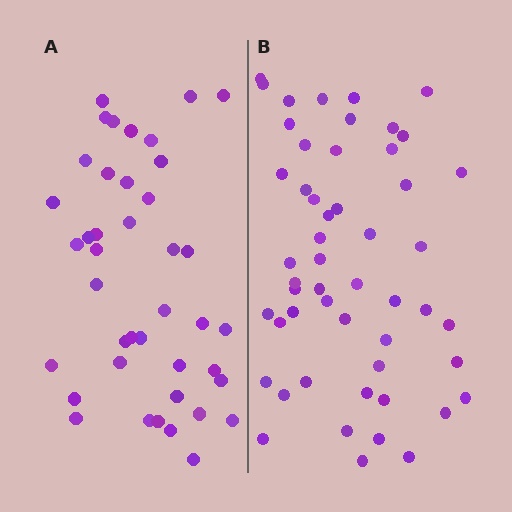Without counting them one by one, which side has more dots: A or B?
Region B (the right region) has more dots.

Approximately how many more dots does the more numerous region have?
Region B has roughly 12 or so more dots than region A.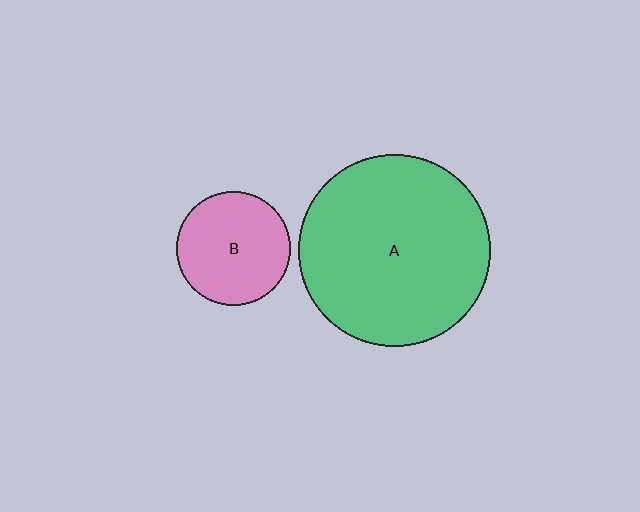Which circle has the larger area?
Circle A (green).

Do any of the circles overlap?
No, none of the circles overlap.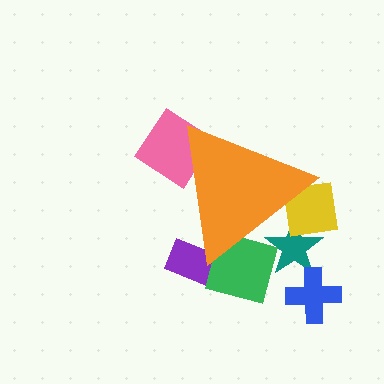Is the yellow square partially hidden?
Yes, the yellow square is partially hidden behind the orange triangle.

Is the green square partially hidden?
Yes, the green square is partially hidden behind the orange triangle.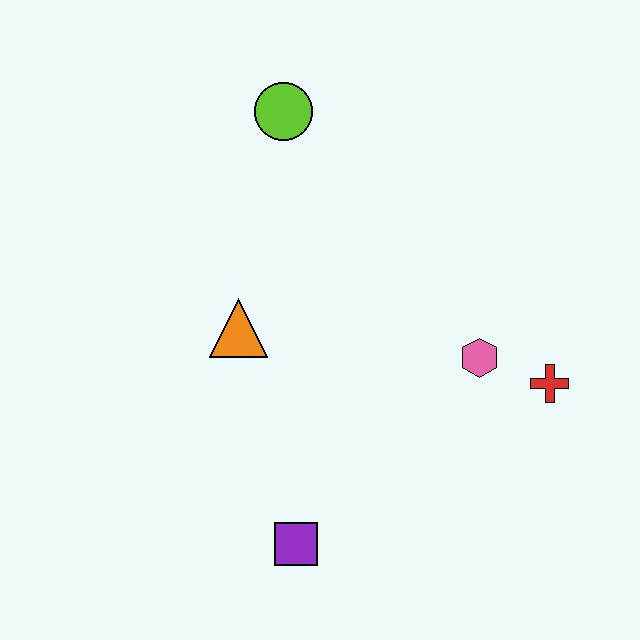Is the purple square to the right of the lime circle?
Yes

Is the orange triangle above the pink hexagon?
Yes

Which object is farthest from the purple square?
The lime circle is farthest from the purple square.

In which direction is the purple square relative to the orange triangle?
The purple square is below the orange triangle.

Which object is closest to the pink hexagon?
The red cross is closest to the pink hexagon.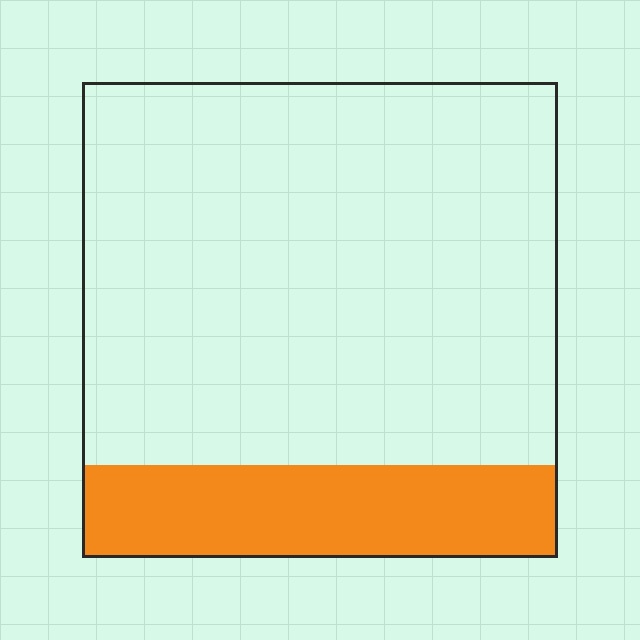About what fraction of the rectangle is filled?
About one fifth (1/5).